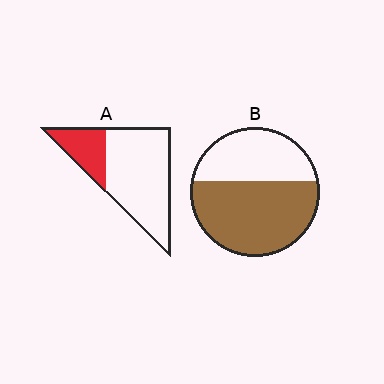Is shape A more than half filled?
No.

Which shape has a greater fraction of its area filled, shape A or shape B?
Shape B.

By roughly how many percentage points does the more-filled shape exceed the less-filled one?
By roughly 35 percentage points (B over A).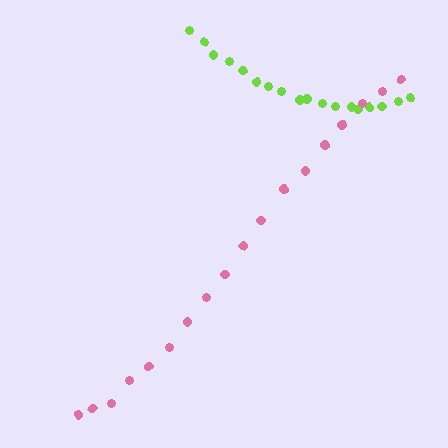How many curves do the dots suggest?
There are 2 distinct paths.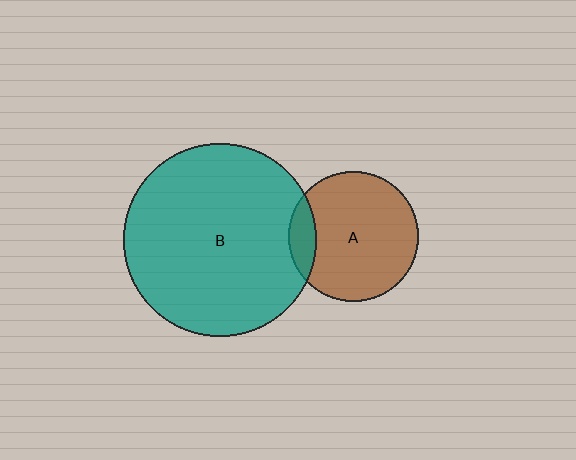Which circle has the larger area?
Circle B (teal).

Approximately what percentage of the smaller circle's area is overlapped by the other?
Approximately 15%.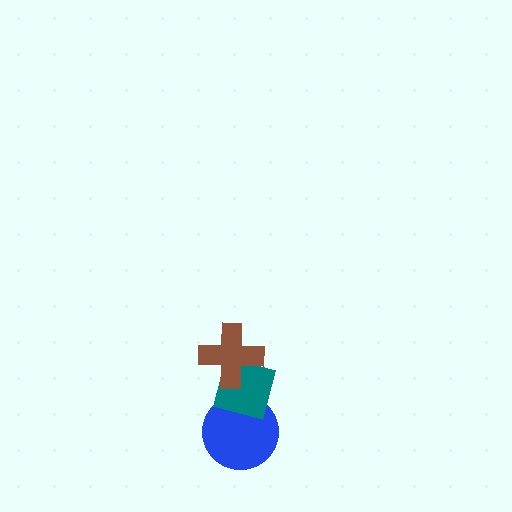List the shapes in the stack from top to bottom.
From top to bottom: the brown cross, the teal diamond, the blue circle.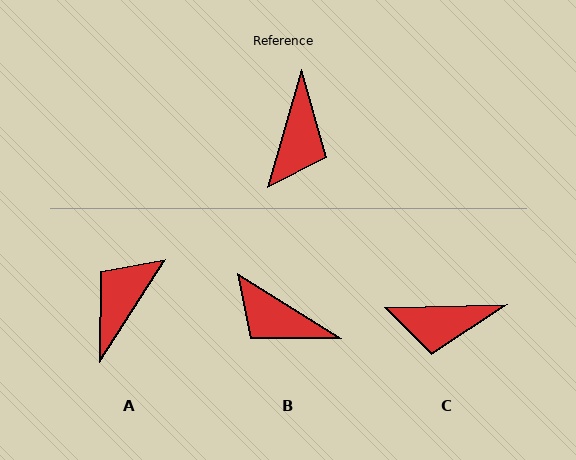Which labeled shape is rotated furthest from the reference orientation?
A, about 163 degrees away.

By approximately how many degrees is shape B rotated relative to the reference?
Approximately 106 degrees clockwise.